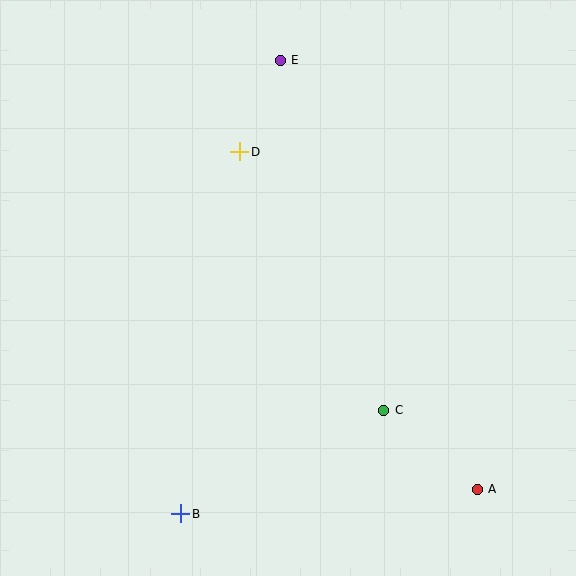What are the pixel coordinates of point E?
Point E is at (280, 60).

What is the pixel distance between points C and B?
The distance between C and B is 228 pixels.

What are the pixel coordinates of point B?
Point B is at (181, 514).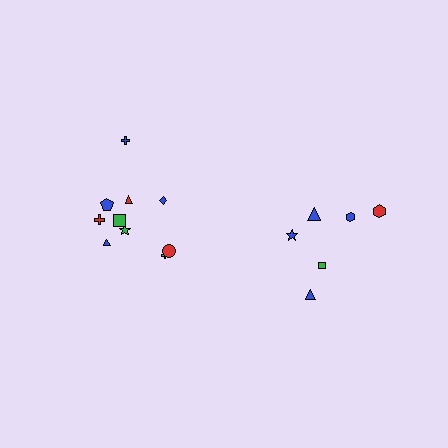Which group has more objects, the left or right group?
The left group.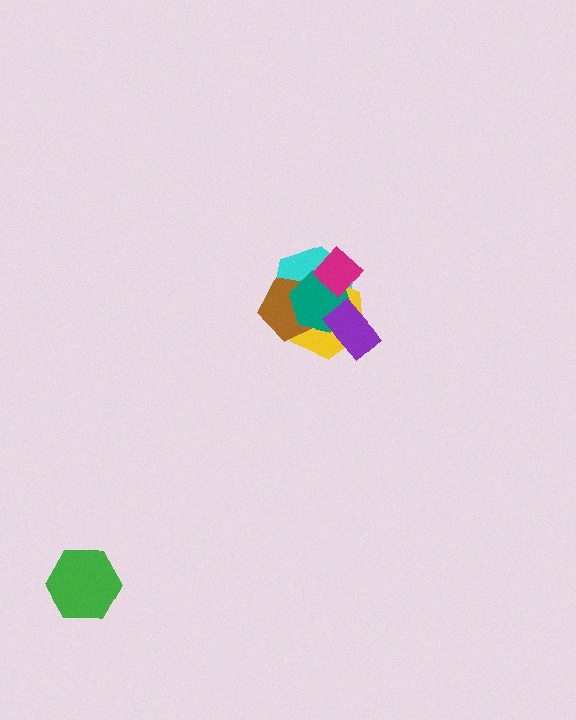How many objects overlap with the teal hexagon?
5 objects overlap with the teal hexagon.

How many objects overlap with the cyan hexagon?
5 objects overlap with the cyan hexagon.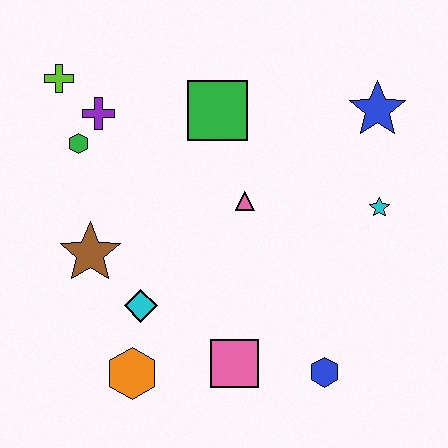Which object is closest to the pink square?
The blue hexagon is closest to the pink square.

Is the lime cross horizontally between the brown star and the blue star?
No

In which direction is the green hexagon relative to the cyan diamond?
The green hexagon is above the cyan diamond.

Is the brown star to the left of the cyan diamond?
Yes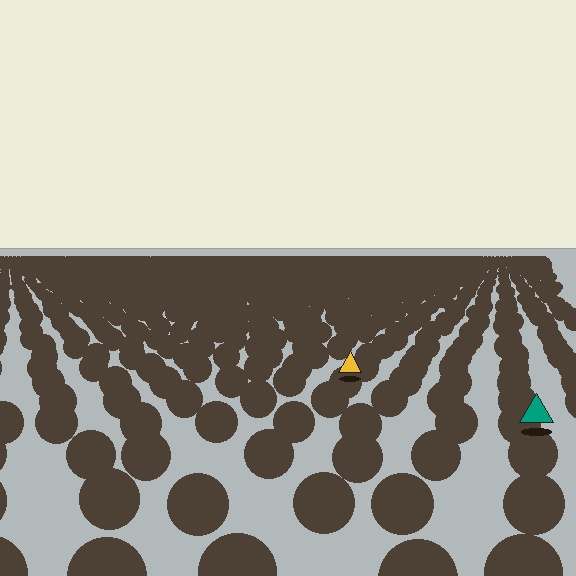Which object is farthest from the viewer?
The yellow triangle is farthest from the viewer. It appears smaller and the ground texture around it is denser.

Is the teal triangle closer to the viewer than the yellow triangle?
Yes. The teal triangle is closer — you can tell from the texture gradient: the ground texture is coarser near it.